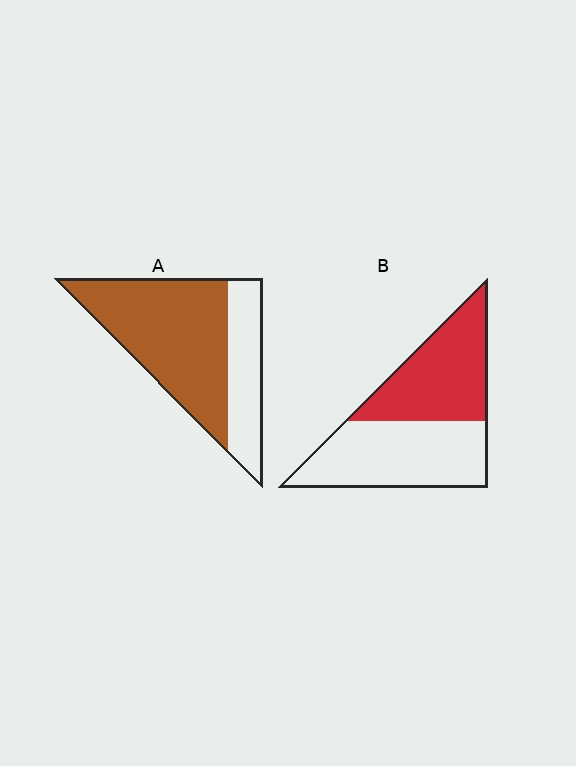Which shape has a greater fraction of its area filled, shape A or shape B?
Shape A.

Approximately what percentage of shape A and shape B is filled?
A is approximately 70% and B is approximately 45%.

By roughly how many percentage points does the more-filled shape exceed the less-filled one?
By roughly 25 percentage points (A over B).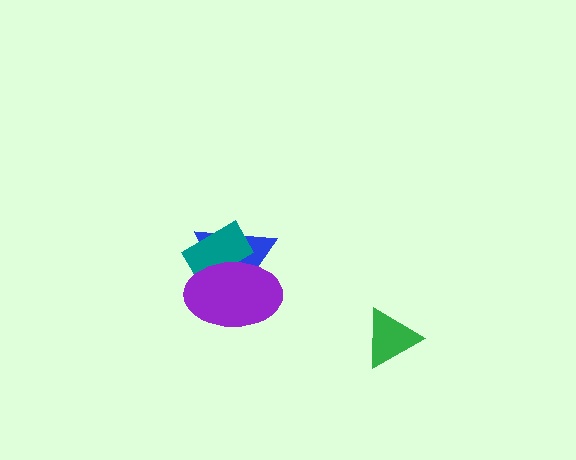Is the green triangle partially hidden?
No, no other shape covers it.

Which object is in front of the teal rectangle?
The purple ellipse is in front of the teal rectangle.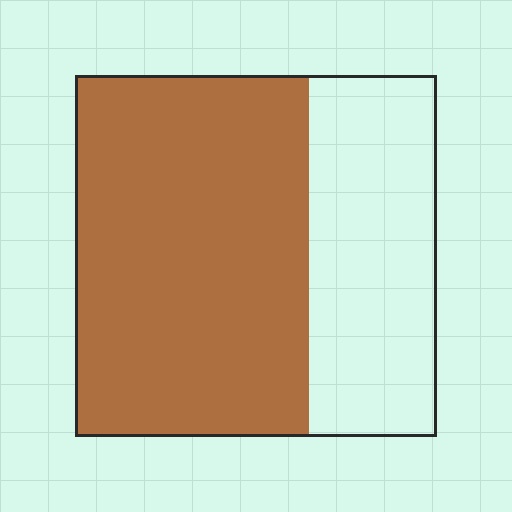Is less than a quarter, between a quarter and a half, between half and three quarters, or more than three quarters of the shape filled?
Between half and three quarters.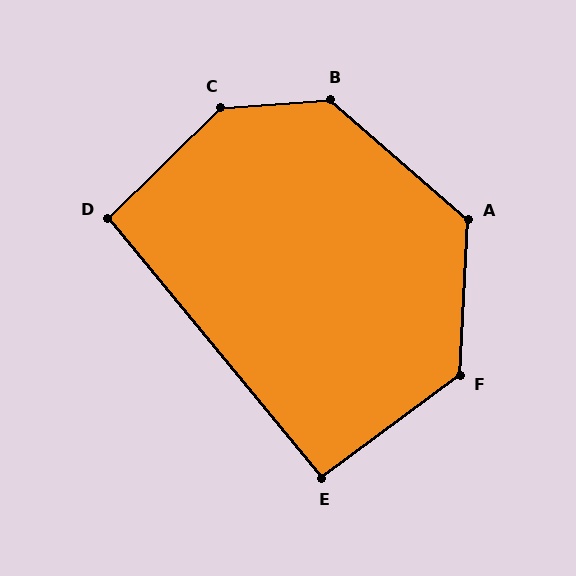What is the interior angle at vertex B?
Approximately 135 degrees (obtuse).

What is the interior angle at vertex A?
Approximately 128 degrees (obtuse).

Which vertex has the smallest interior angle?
E, at approximately 93 degrees.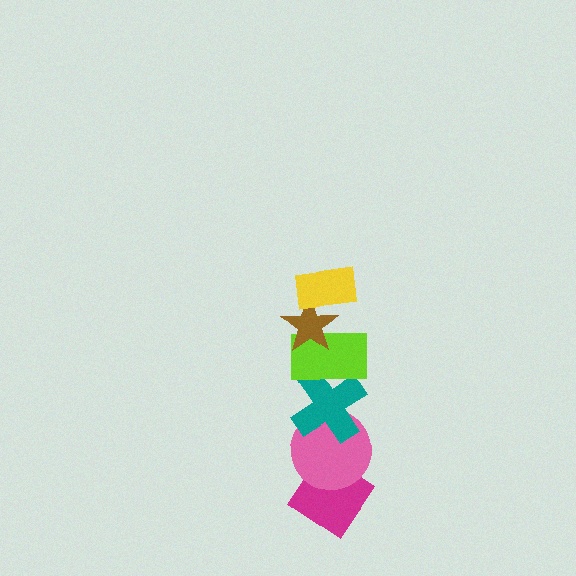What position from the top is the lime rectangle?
The lime rectangle is 3rd from the top.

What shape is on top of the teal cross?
The lime rectangle is on top of the teal cross.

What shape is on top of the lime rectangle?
The brown star is on top of the lime rectangle.